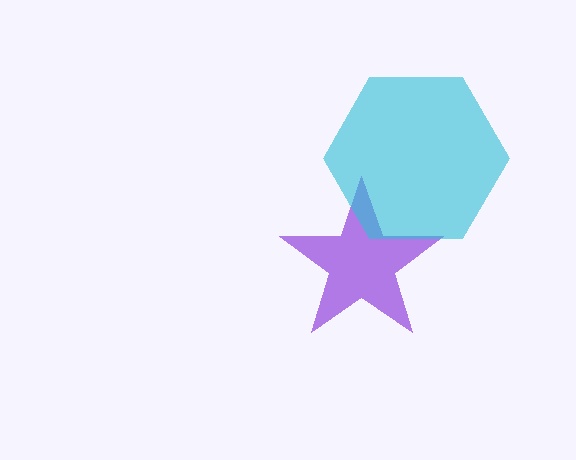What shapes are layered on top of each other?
The layered shapes are: a purple star, a cyan hexagon.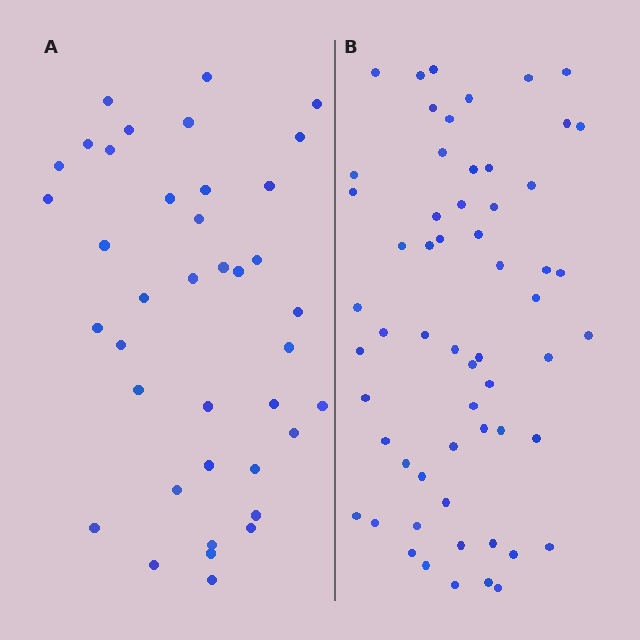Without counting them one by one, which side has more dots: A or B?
Region B (the right region) has more dots.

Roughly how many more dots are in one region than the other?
Region B has approximately 20 more dots than region A.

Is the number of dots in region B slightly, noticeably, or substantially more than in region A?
Region B has substantially more. The ratio is roughly 1.5 to 1.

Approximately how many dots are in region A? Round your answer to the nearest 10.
About 40 dots. (The exact count is 39, which rounds to 40.)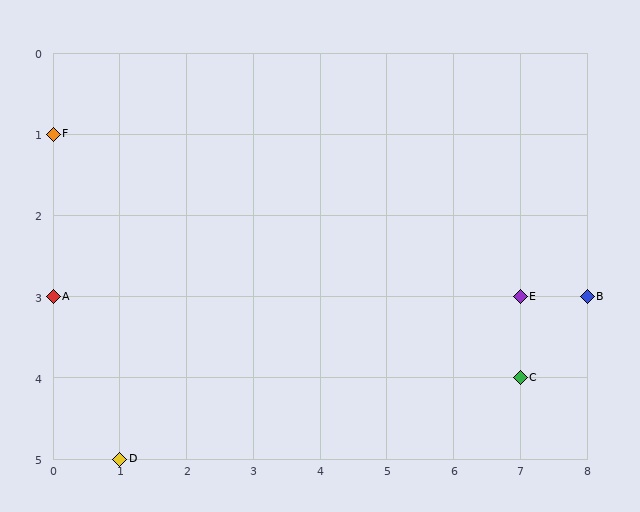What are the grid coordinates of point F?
Point F is at grid coordinates (0, 1).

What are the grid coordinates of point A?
Point A is at grid coordinates (0, 3).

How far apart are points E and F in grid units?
Points E and F are 7 columns and 2 rows apart (about 7.3 grid units diagonally).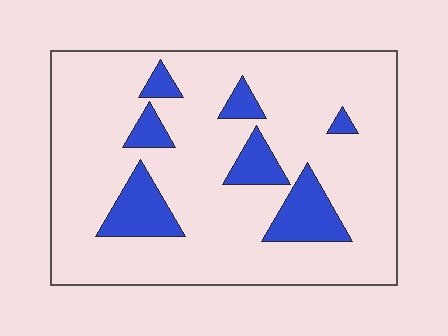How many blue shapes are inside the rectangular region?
7.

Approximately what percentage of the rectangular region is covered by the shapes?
Approximately 15%.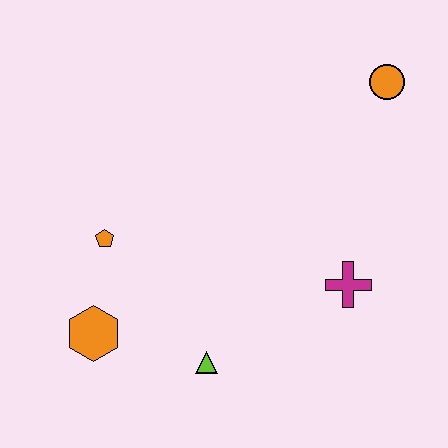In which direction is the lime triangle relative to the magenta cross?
The lime triangle is to the left of the magenta cross.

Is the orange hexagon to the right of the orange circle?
No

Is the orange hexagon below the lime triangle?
No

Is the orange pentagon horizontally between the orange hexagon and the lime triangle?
Yes